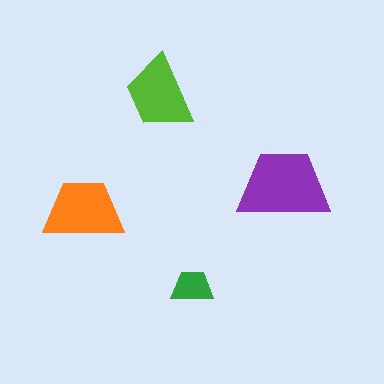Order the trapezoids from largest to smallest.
the purple one, the orange one, the lime one, the green one.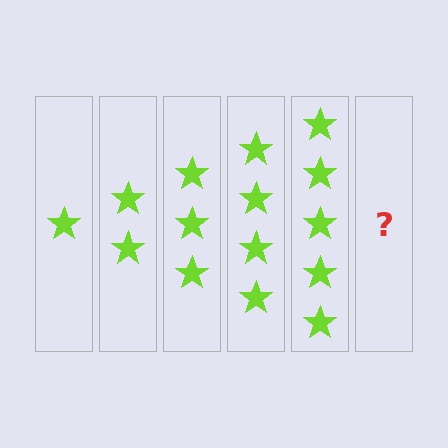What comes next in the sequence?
The next element should be 6 stars.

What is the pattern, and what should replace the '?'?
The pattern is that each step adds one more star. The '?' should be 6 stars.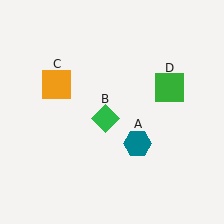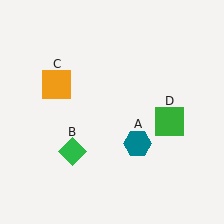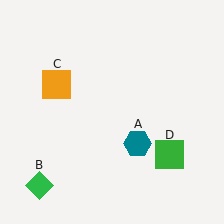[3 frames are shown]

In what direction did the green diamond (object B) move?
The green diamond (object B) moved down and to the left.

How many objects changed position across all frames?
2 objects changed position: green diamond (object B), green square (object D).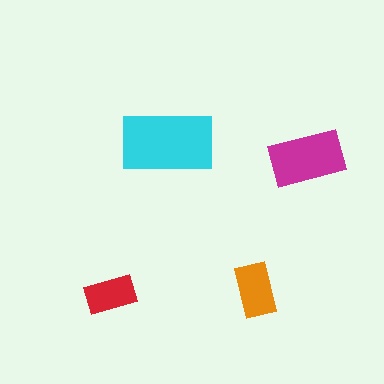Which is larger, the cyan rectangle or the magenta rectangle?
The cyan one.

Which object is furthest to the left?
The red rectangle is leftmost.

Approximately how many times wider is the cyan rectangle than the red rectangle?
About 2 times wider.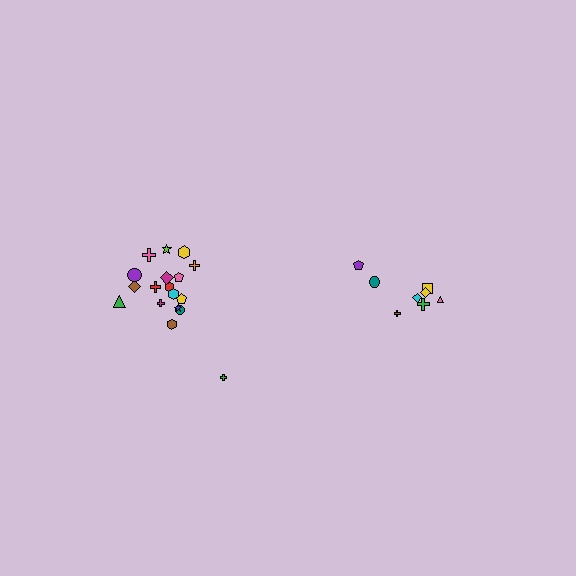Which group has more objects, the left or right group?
The left group.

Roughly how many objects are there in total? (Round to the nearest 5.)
Roughly 25 objects in total.